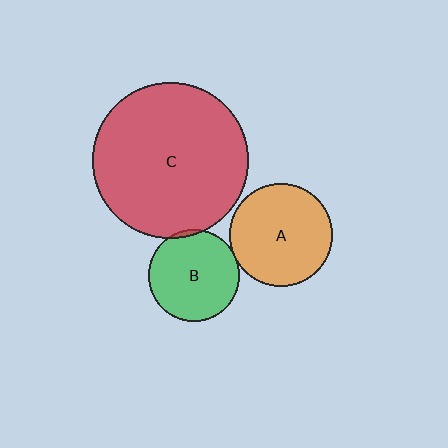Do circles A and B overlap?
Yes.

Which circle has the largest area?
Circle C (red).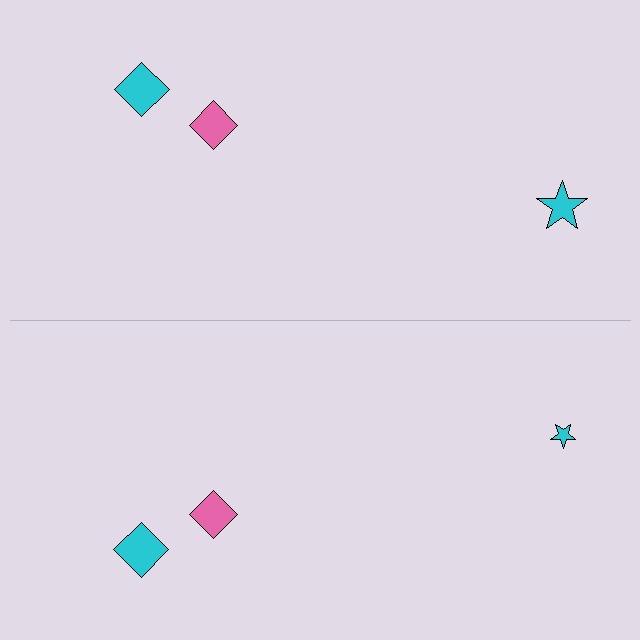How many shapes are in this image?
There are 6 shapes in this image.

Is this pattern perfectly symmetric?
No, the pattern is not perfectly symmetric. The cyan star on the bottom side has a different size than its mirror counterpart.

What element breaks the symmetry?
The cyan star on the bottom side has a different size than its mirror counterpart.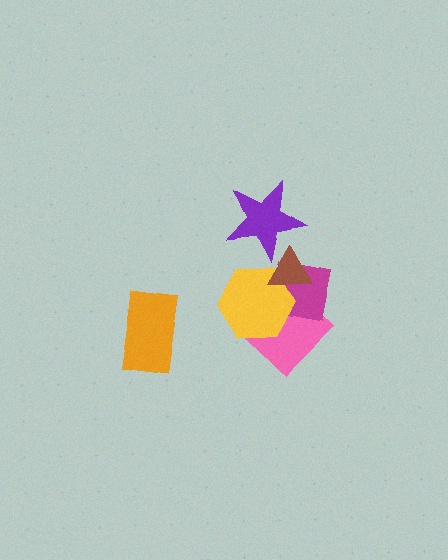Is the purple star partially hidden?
Yes, it is partially covered by another shape.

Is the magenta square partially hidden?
Yes, it is partially covered by another shape.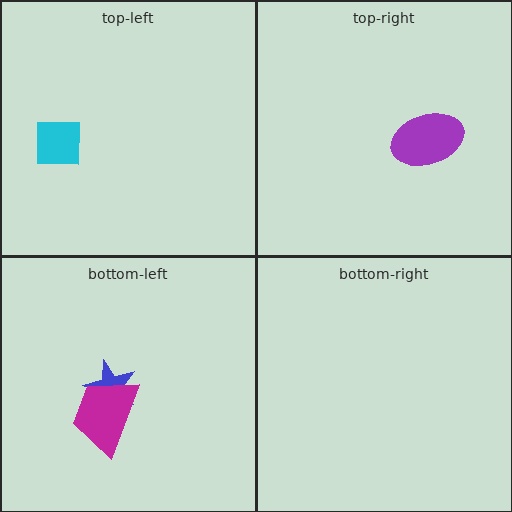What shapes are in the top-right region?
The purple ellipse.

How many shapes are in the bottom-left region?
2.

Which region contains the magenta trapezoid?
The bottom-left region.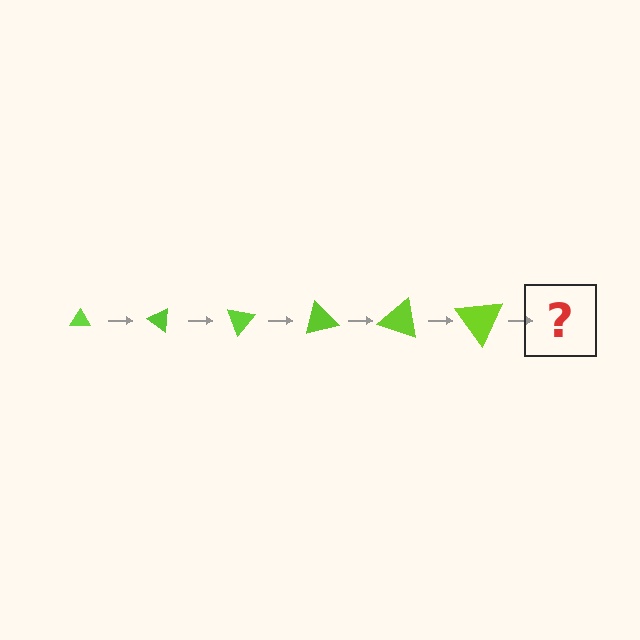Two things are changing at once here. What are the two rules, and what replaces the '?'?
The two rules are that the triangle grows larger each step and it rotates 35 degrees each step. The '?' should be a triangle, larger than the previous one and rotated 210 degrees from the start.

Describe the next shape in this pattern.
It should be a triangle, larger than the previous one and rotated 210 degrees from the start.